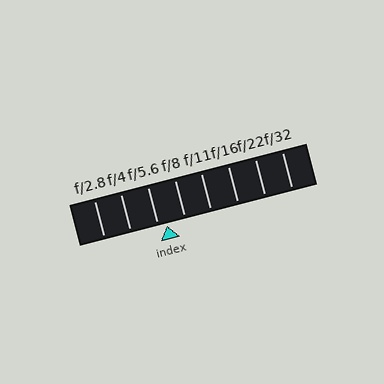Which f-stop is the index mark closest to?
The index mark is closest to f/5.6.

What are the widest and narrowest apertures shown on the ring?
The widest aperture shown is f/2.8 and the narrowest is f/32.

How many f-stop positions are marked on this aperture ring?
There are 8 f-stop positions marked.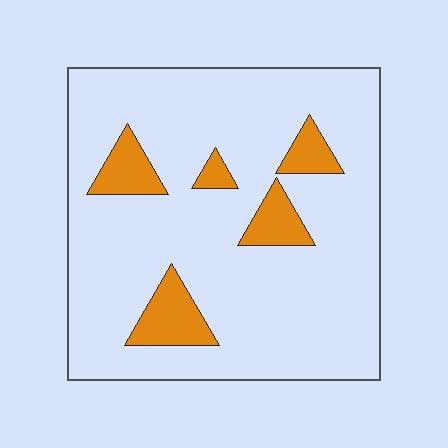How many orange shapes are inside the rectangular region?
5.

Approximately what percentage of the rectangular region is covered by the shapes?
Approximately 15%.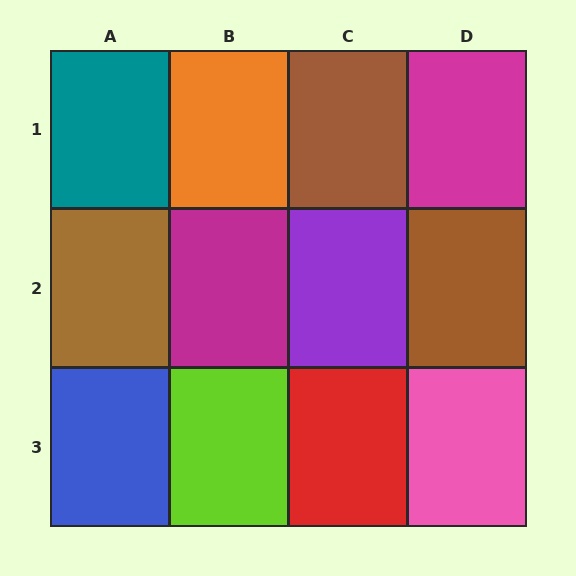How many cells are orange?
1 cell is orange.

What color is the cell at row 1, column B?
Orange.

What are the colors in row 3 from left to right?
Blue, lime, red, pink.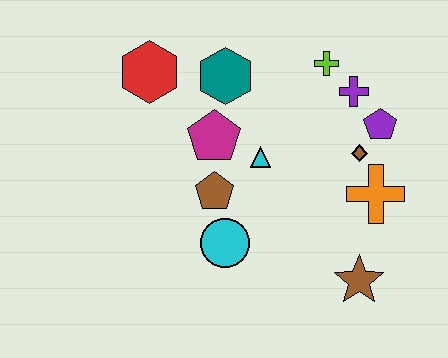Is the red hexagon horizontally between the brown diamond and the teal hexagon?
No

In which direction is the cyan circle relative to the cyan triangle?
The cyan circle is below the cyan triangle.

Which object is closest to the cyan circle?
The brown pentagon is closest to the cyan circle.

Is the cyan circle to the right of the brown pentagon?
Yes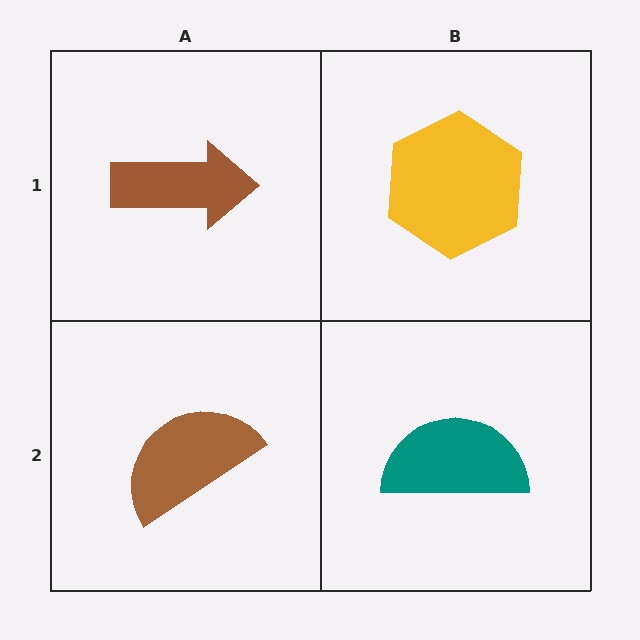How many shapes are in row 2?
2 shapes.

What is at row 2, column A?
A brown semicircle.